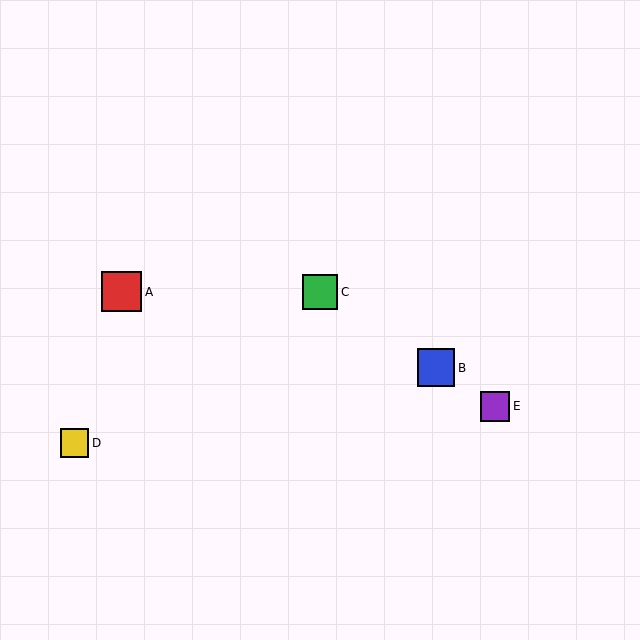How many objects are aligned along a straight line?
3 objects (B, C, E) are aligned along a straight line.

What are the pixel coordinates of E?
Object E is at (495, 406).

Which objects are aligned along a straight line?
Objects B, C, E are aligned along a straight line.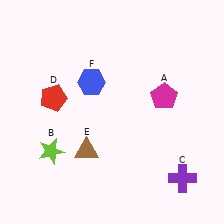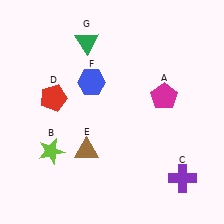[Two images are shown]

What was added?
A green triangle (G) was added in Image 2.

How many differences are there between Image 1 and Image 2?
There is 1 difference between the two images.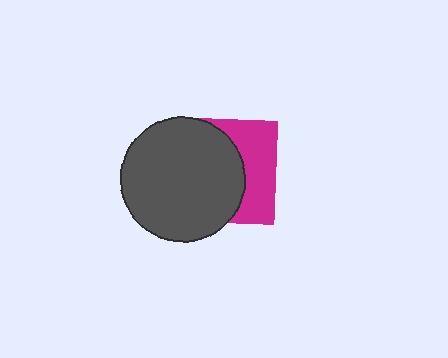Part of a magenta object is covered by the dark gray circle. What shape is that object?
It is a square.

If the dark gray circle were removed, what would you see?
You would see the complete magenta square.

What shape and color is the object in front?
The object in front is a dark gray circle.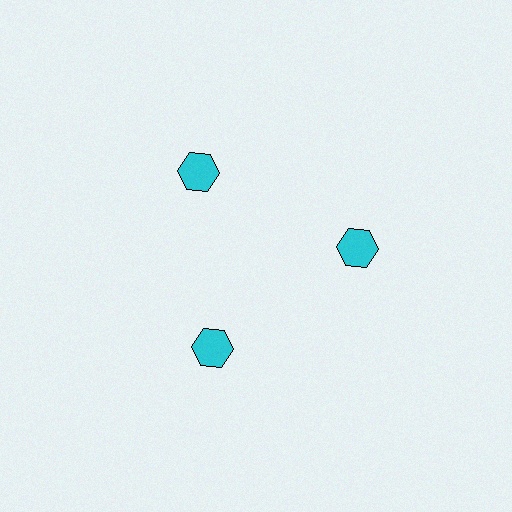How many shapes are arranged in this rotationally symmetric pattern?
There are 3 shapes, arranged in 3 groups of 1.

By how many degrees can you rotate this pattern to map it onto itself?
The pattern maps onto itself every 120 degrees of rotation.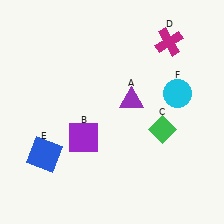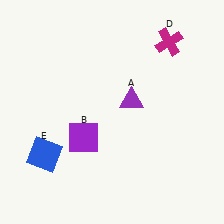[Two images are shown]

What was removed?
The green diamond (C), the cyan circle (F) were removed in Image 2.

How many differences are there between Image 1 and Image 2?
There are 2 differences between the two images.